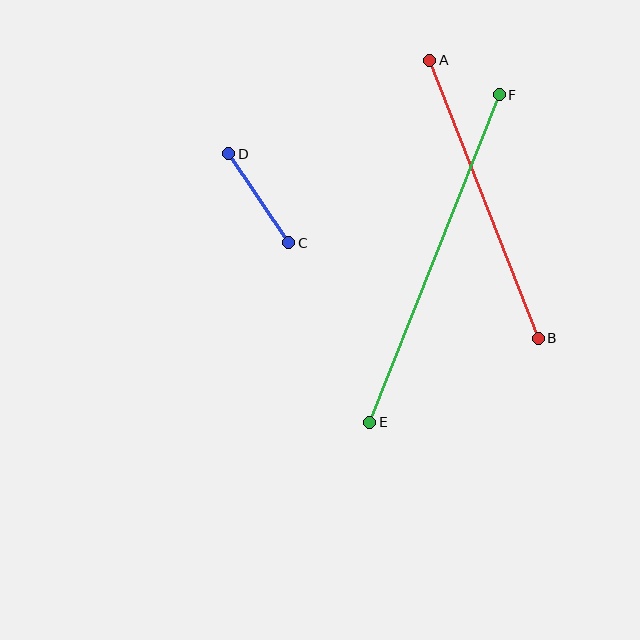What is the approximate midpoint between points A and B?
The midpoint is at approximately (484, 199) pixels.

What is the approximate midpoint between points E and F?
The midpoint is at approximately (435, 259) pixels.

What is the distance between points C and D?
The distance is approximately 108 pixels.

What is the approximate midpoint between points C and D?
The midpoint is at approximately (259, 198) pixels.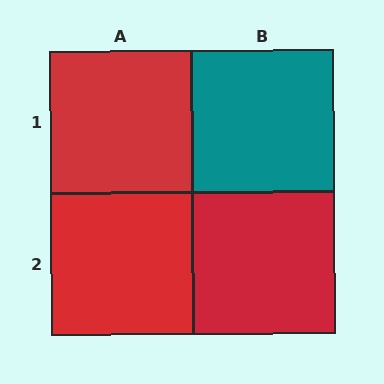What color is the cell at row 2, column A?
Red.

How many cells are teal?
1 cell is teal.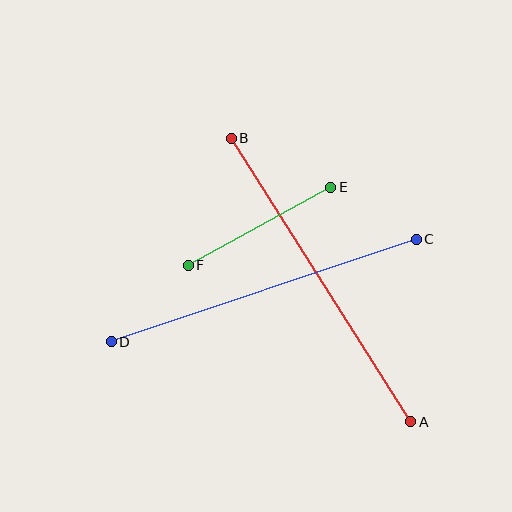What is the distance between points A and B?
The distance is approximately 335 pixels.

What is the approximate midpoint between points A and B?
The midpoint is at approximately (321, 280) pixels.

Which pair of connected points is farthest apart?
Points A and B are farthest apart.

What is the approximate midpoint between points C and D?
The midpoint is at approximately (264, 291) pixels.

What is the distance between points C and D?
The distance is approximately 322 pixels.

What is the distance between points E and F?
The distance is approximately 162 pixels.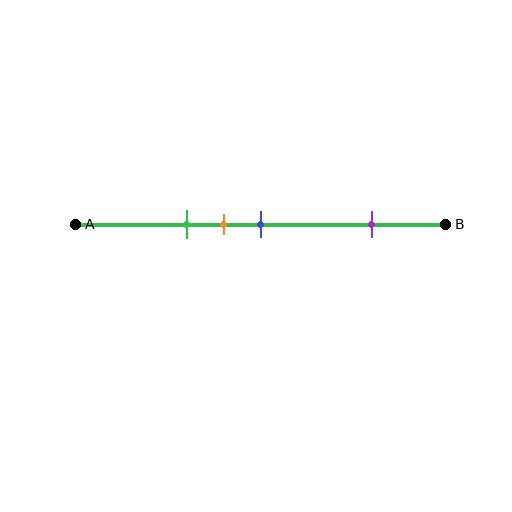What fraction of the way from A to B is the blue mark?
The blue mark is approximately 50% (0.5) of the way from A to B.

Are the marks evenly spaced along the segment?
No, the marks are not evenly spaced.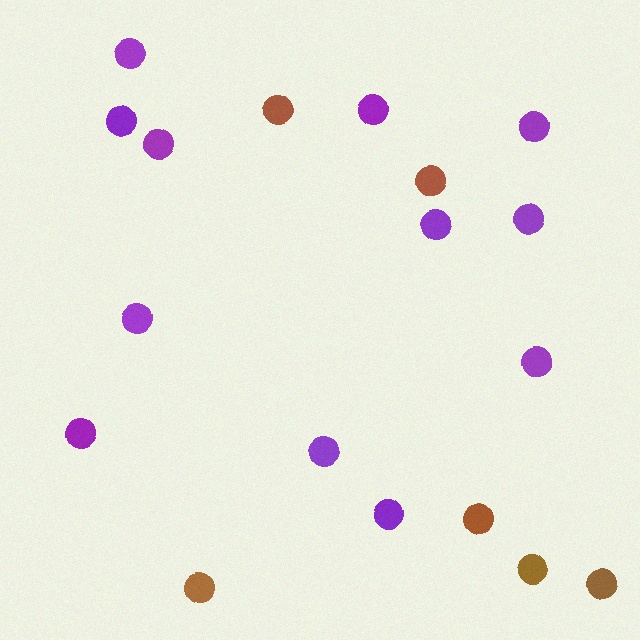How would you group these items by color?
There are 2 groups: one group of brown circles (6) and one group of purple circles (12).